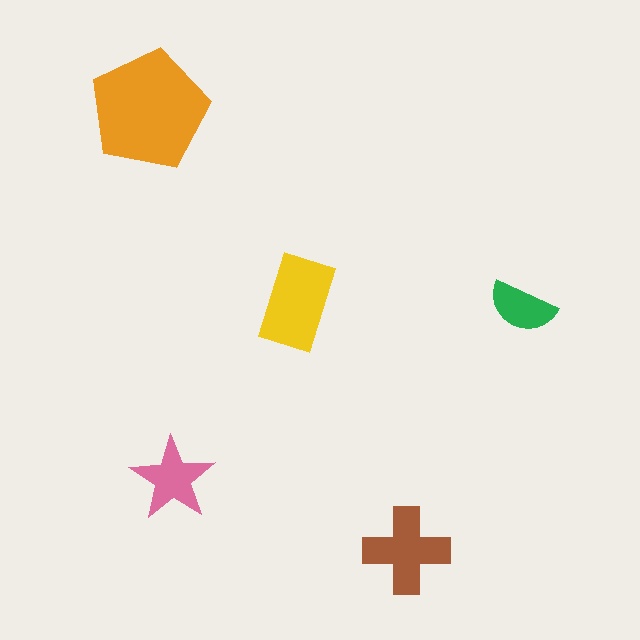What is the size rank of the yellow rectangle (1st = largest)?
2nd.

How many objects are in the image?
There are 5 objects in the image.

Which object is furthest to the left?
The orange pentagon is leftmost.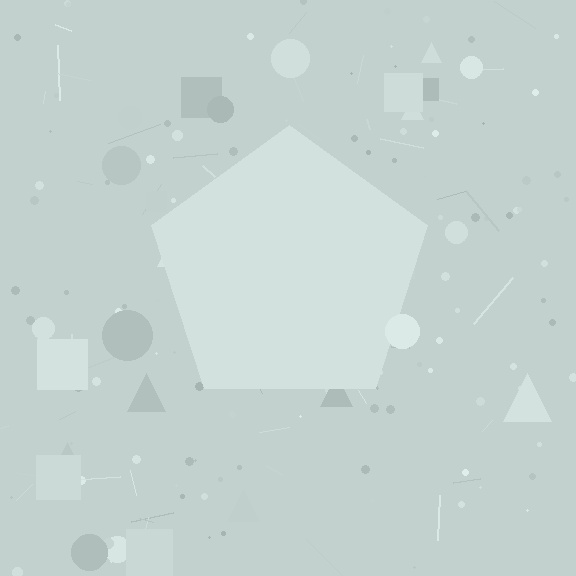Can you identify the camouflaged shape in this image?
The camouflaged shape is a pentagon.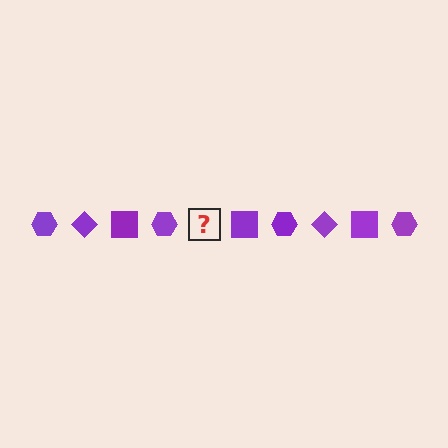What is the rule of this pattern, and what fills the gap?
The rule is that the pattern cycles through hexagon, diamond, square shapes in purple. The gap should be filled with a purple diamond.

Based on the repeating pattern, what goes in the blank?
The blank should be a purple diamond.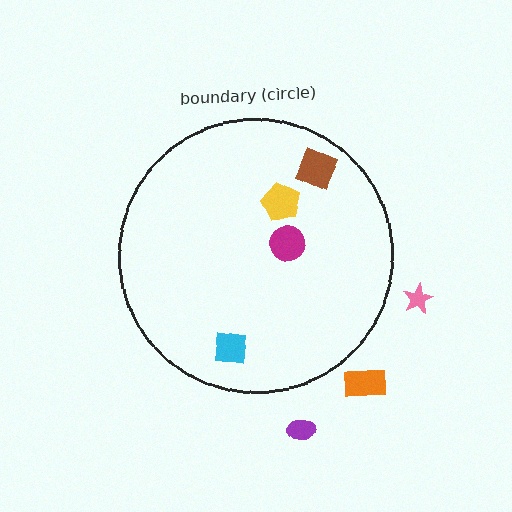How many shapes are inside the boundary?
4 inside, 3 outside.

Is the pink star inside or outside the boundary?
Outside.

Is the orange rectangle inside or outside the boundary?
Outside.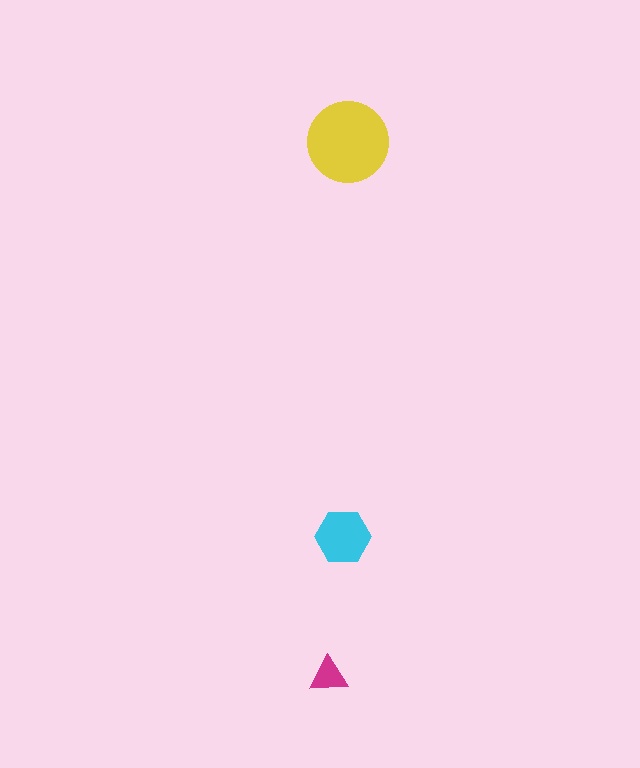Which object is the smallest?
The magenta triangle.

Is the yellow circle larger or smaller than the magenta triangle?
Larger.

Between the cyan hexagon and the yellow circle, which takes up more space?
The yellow circle.